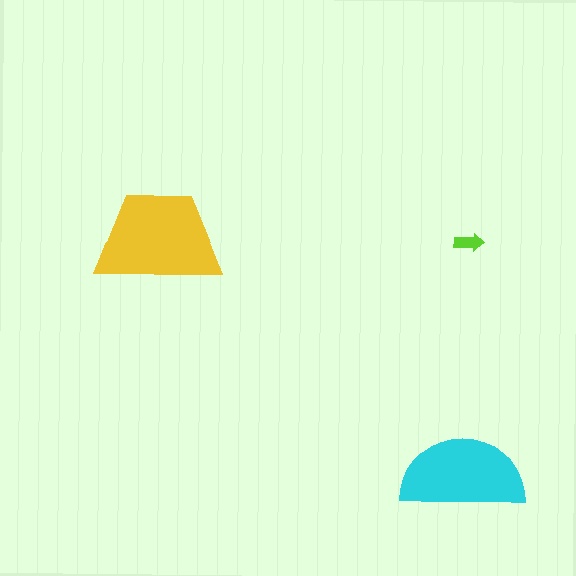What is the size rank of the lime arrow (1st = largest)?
3rd.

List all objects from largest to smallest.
The yellow trapezoid, the cyan semicircle, the lime arrow.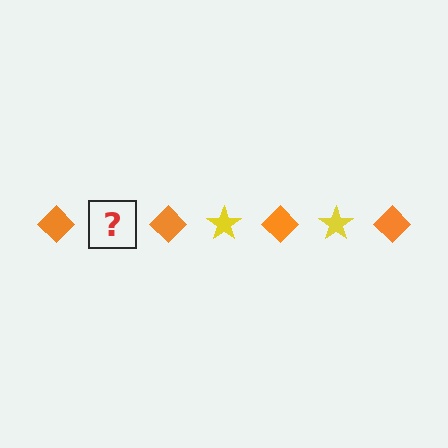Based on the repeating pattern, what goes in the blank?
The blank should be a yellow star.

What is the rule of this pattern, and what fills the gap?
The rule is that the pattern alternates between orange diamond and yellow star. The gap should be filled with a yellow star.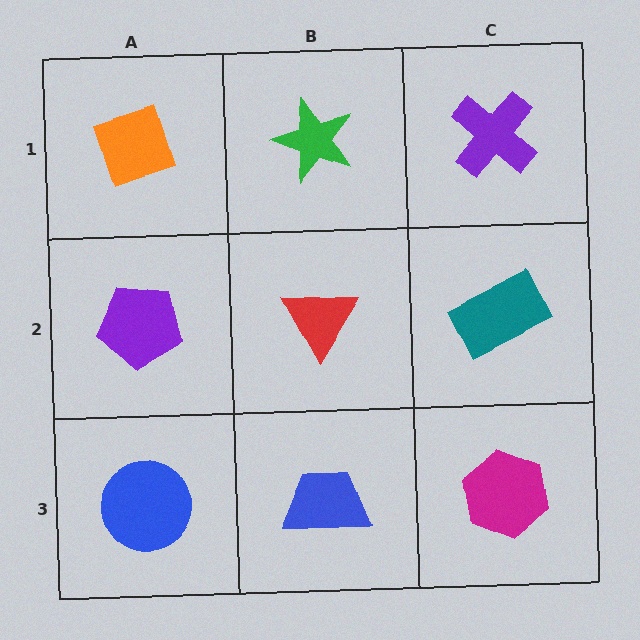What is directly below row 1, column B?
A red triangle.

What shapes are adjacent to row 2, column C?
A purple cross (row 1, column C), a magenta hexagon (row 3, column C), a red triangle (row 2, column B).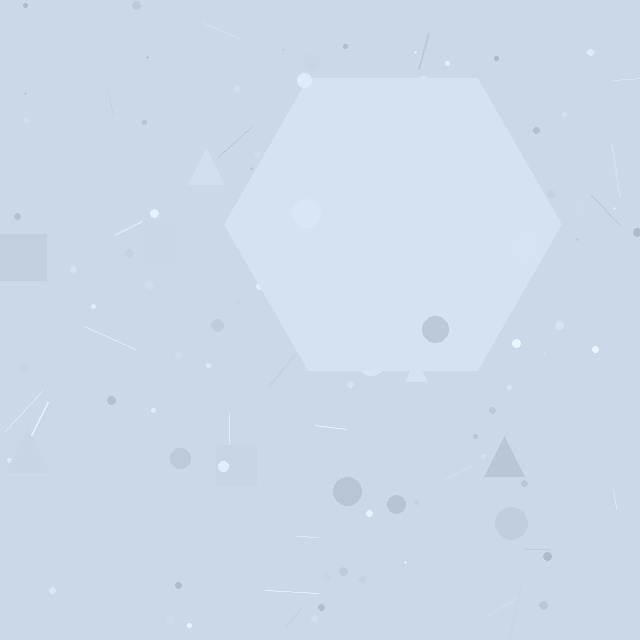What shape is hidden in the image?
A hexagon is hidden in the image.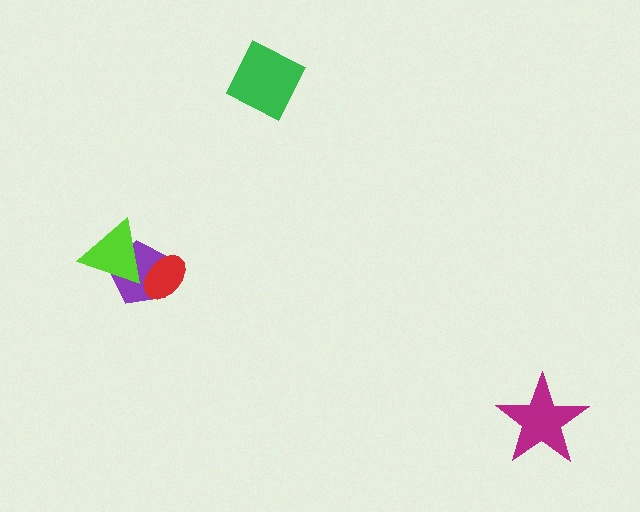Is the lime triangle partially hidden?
Yes, it is partially covered by another shape.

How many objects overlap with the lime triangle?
2 objects overlap with the lime triangle.